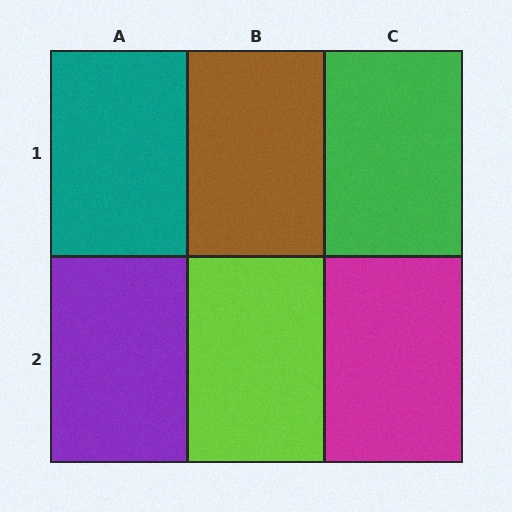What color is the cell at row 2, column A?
Purple.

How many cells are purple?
1 cell is purple.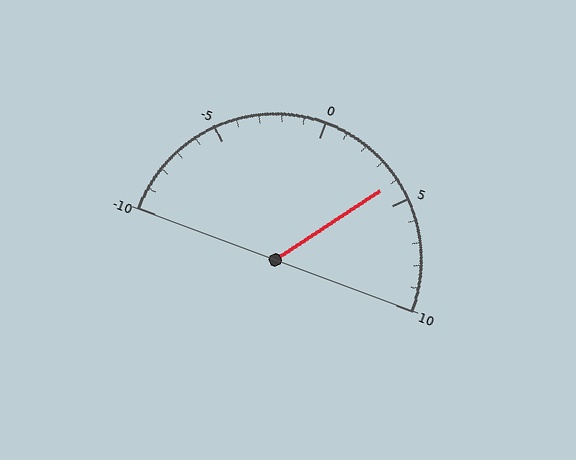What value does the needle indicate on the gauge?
The needle indicates approximately 4.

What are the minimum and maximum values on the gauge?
The gauge ranges from -10 to 10.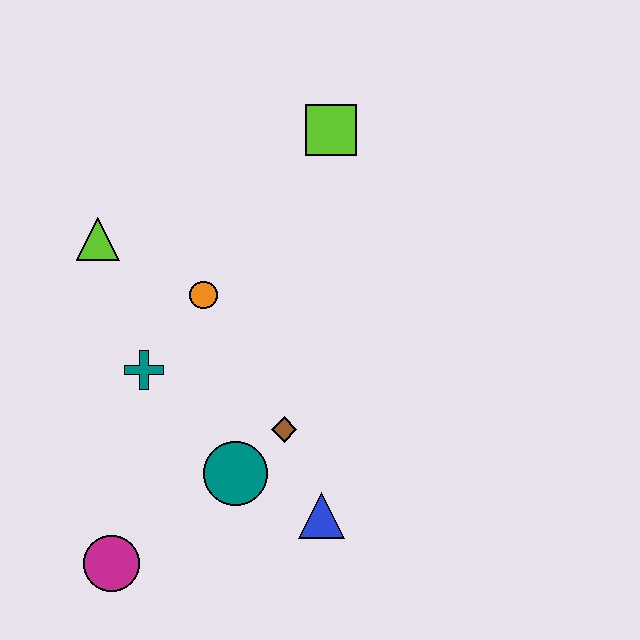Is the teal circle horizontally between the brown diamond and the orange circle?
Yes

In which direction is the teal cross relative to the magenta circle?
The teal cross is above the magenta circle.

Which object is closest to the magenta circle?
The teal circle is closest to the magenta circle.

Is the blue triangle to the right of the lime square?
No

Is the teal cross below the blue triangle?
No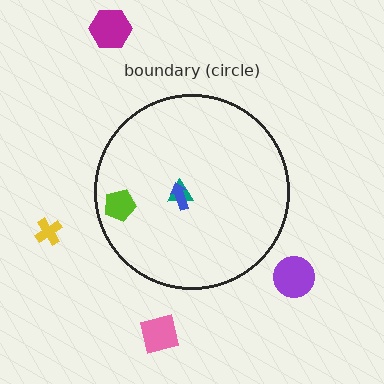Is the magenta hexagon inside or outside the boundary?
Outside.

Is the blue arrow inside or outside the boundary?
Inside.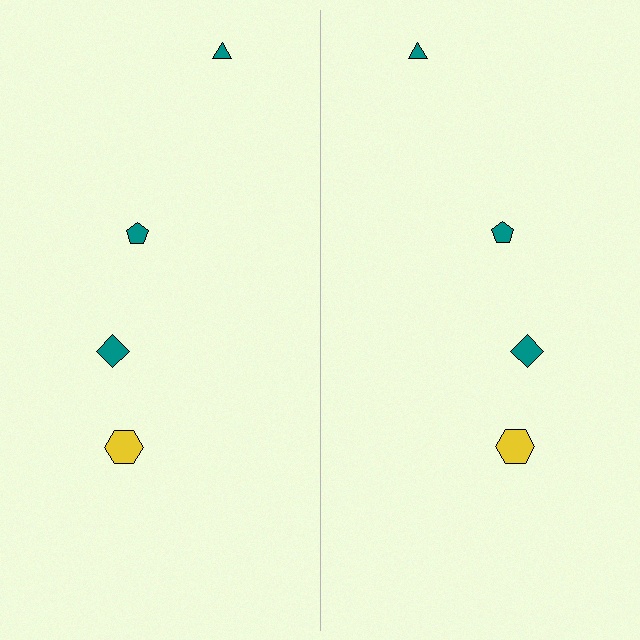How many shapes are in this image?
There are 8 shapes in this image.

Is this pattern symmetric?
Yes, this pattern has bilateral (reflection) symmetry.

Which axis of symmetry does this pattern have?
The pattern has a vertical axis of symmetry running through the center of the image.